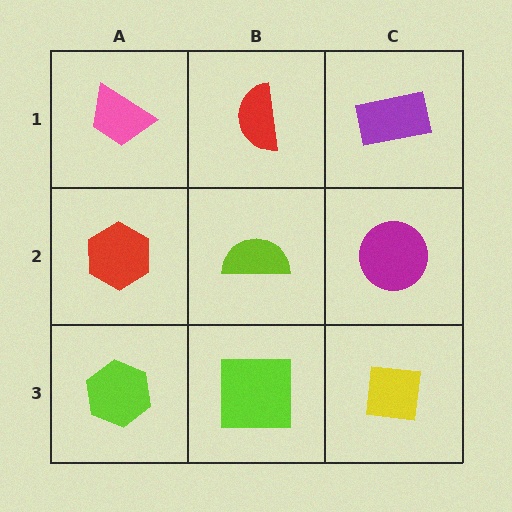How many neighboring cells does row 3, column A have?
2.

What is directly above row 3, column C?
A magenta circle.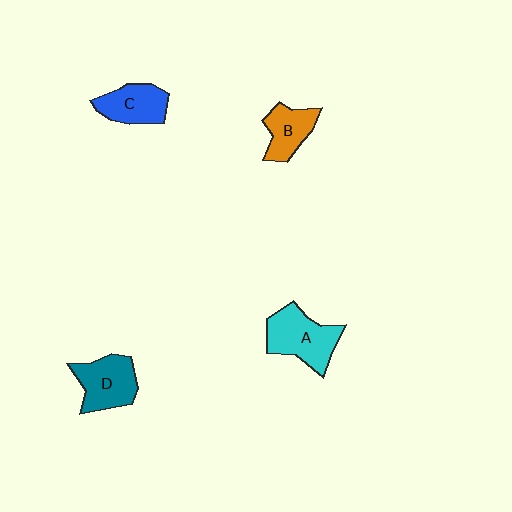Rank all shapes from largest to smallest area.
From largest to smallest: A (cyan), D (teal), C (blue), B (orange).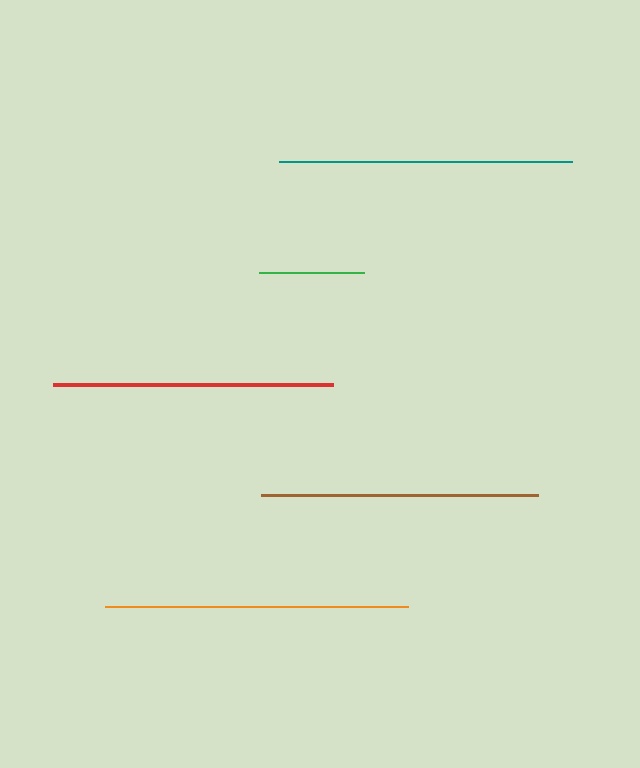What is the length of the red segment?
The red segment is approximately 280 pixels long.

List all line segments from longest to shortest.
From longest to shortest: orange, teal, red, brown, green.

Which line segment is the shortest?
The green line is the shortest at approximately 105 pixels.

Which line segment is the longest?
The orange line is the longest at approximately 302 pixels.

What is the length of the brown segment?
The brown segment is approximately 277 pixels long.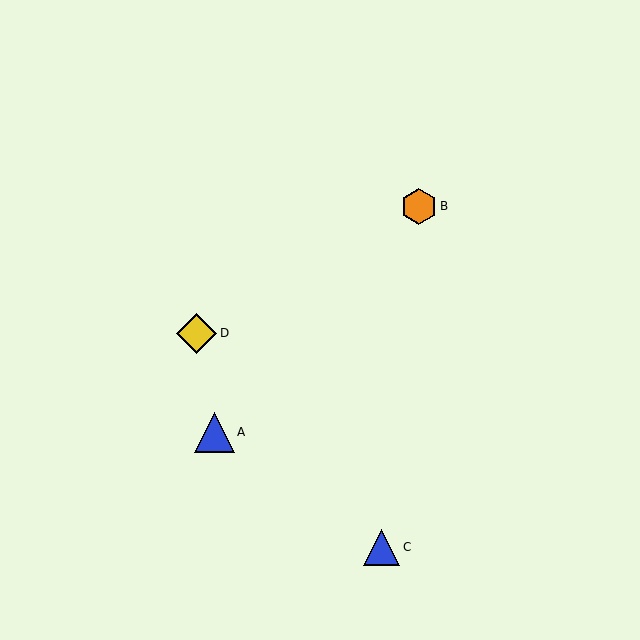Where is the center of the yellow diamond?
The center of the yellow diamond is at (197, 333).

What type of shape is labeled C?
Shape C is a blue triangle.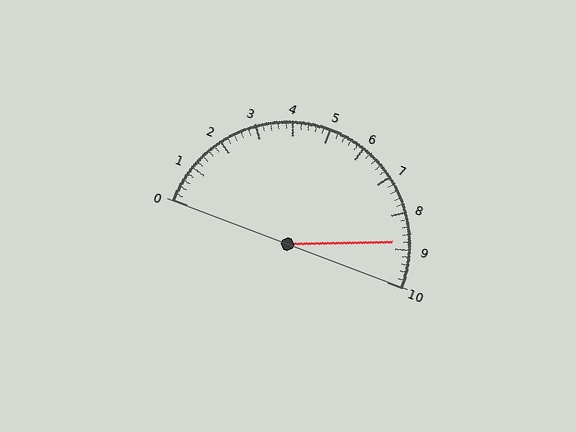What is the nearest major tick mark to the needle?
The nearest major tick mark is 9.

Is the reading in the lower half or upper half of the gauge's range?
The reading is in the upper half of the range (0 to 10).